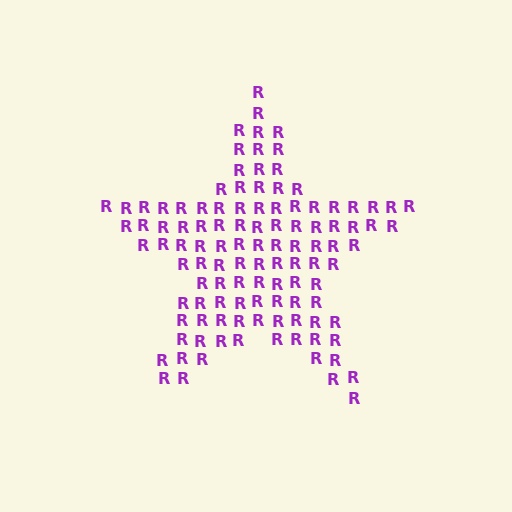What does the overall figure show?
The overall figure shows a star.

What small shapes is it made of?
It is made of small letter R's.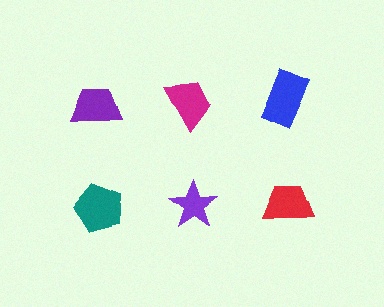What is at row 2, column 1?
A teal pentagon.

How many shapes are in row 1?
3 shapes.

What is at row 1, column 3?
A blue rectangle.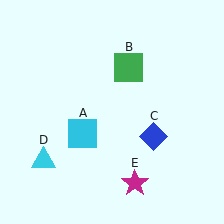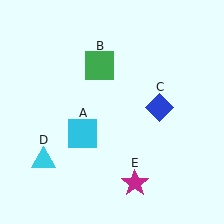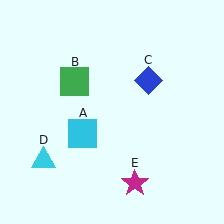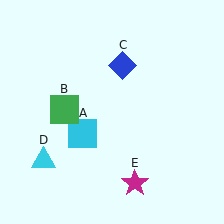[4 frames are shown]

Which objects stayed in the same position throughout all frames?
Cyan square (object A) and cyan triangle (object D) and magenta star (object E) remained stationary.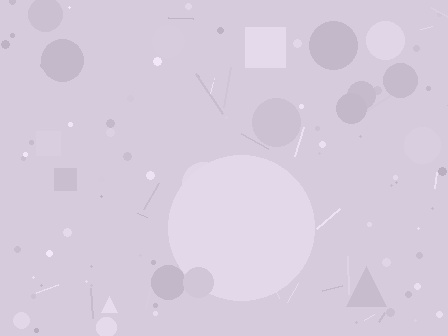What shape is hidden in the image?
A circle is hidden in the image.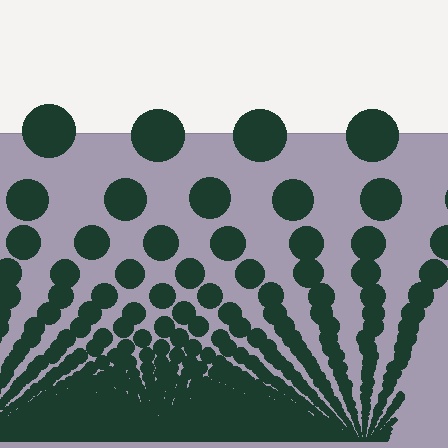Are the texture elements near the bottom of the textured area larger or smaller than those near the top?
Smaller. The gradient is inverted — elements near the bottom are smaller and denser.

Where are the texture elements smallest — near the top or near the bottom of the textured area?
Near the bottom.